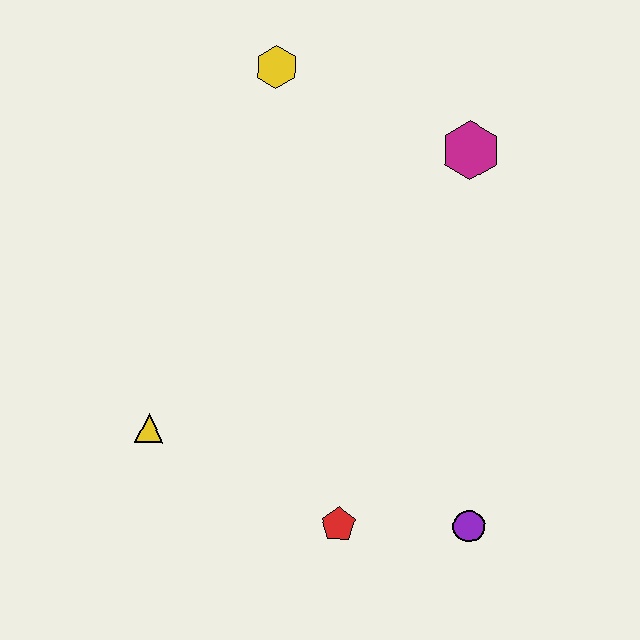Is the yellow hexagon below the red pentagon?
No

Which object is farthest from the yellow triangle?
The magenta hexagon is farthest from the yellow triangle.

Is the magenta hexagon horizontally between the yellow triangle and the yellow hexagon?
No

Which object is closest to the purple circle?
The red pentagon is closest to the purple circle.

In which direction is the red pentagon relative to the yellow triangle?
The red pentagon is to the right of the yellow triangle.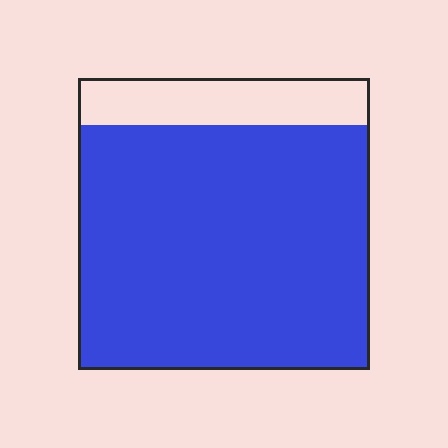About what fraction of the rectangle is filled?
About five sixths (5/6).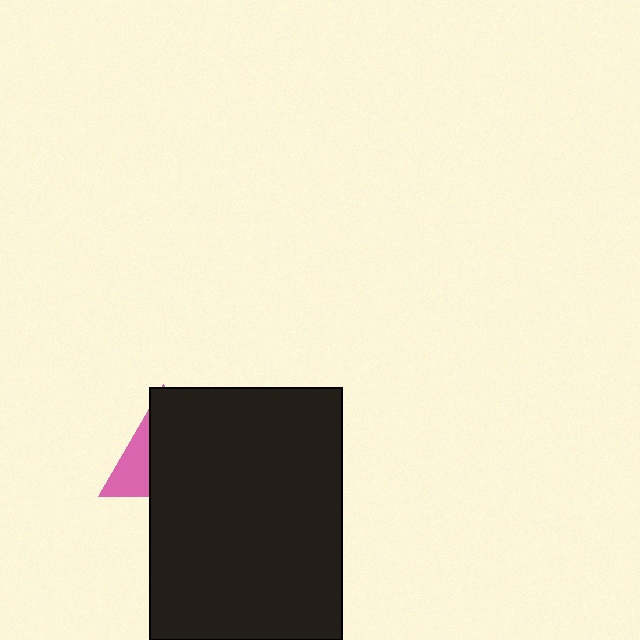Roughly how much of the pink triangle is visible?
A small part of it is visible (roughly 31%).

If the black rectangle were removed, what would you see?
You would see the complete pink triangle.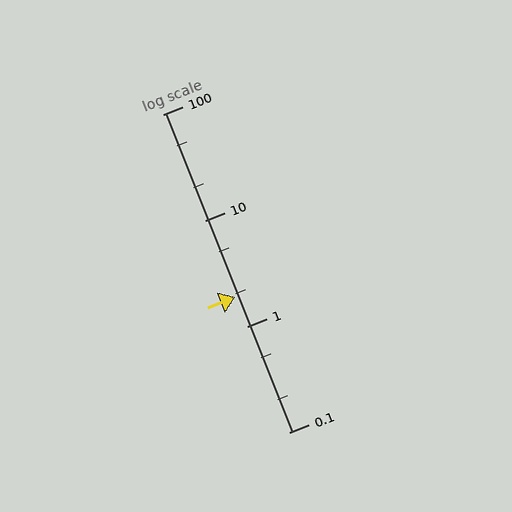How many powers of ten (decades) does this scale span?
The scale spans 3 decades, from 0.1 to 100.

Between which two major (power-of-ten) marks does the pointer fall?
The pointer is between 1 and 10.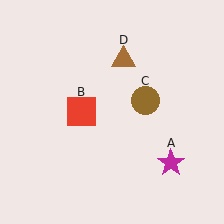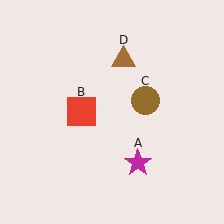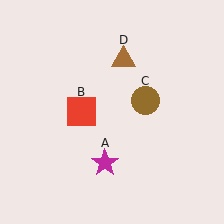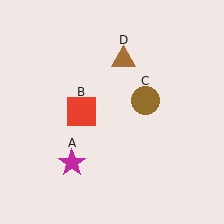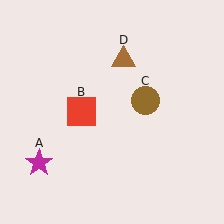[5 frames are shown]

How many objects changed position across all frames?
1 object changed position: magenta star (object A).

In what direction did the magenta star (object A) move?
The magenta star (object A) moved left.